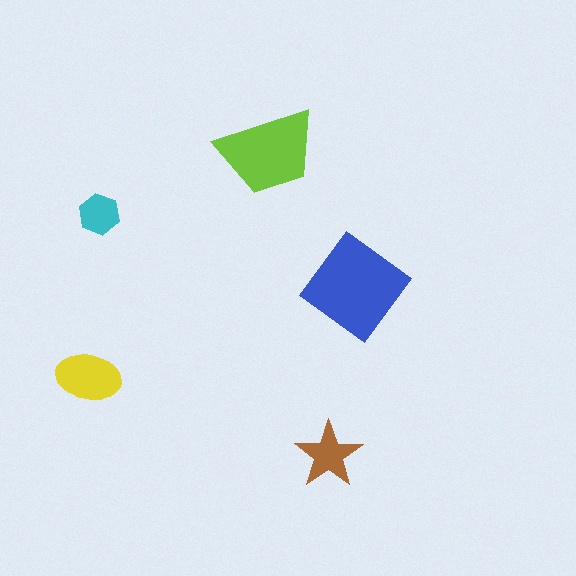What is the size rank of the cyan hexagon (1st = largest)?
5th.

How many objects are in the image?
There are 5 objects in the image.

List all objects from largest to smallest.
The blue diamond, the lime trapezoid, the yellow ellipse, the brown star, the cyan hexagon.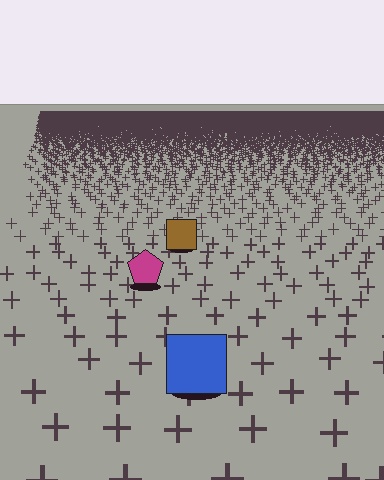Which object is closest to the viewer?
The blue square is closest. The texture marks near it are larger and more spread out.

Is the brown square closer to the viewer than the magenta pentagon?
No. The magenta pentagon is closer — you can tell from the texture gradient: the ground texture is coarser near it.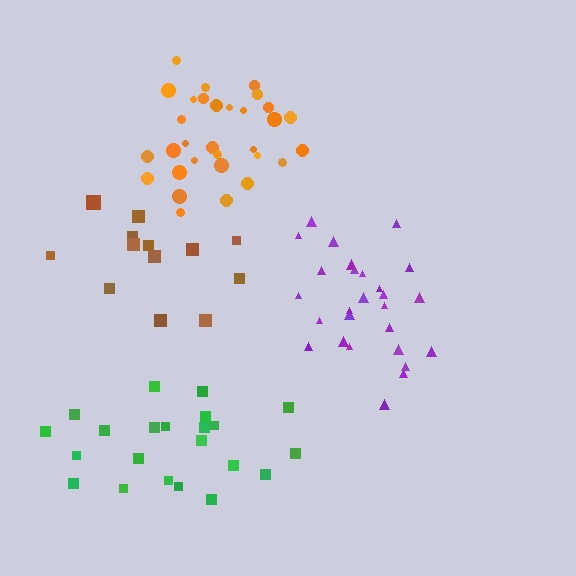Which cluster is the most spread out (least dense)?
Brown.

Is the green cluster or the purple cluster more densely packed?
Purple.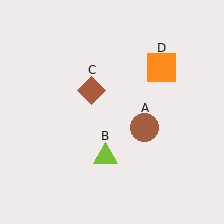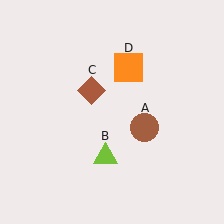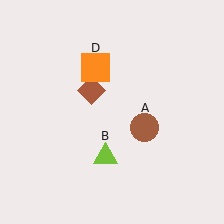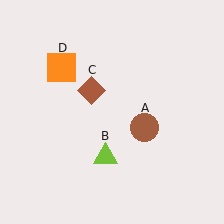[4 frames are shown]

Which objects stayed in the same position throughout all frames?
Brown circle (object A) and lime triangle (object B) and brown diamond (object C) remained stationary.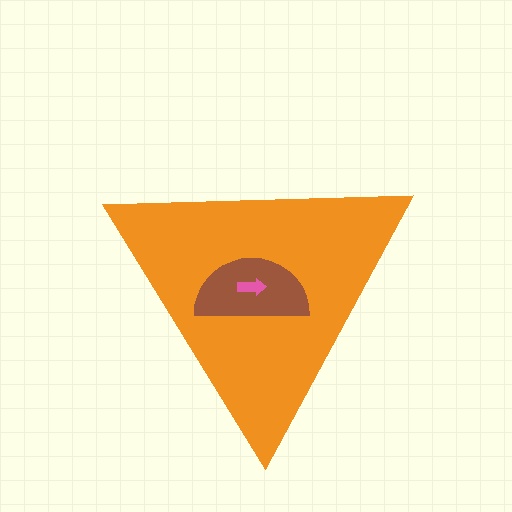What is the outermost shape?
The orange triangle.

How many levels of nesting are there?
3.